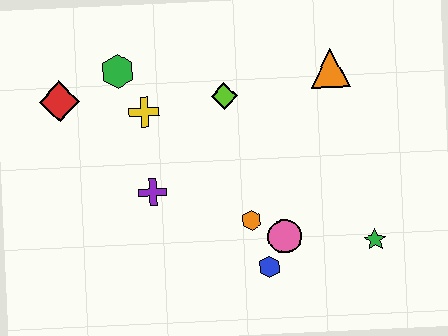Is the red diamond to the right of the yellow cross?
No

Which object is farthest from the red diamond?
The green star is farthest from the red diamond.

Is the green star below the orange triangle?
Yes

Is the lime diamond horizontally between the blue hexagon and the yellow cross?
Yes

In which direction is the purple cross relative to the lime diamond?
The purple cross is below the lime diamond.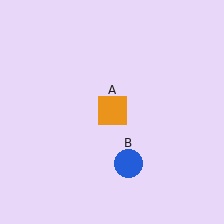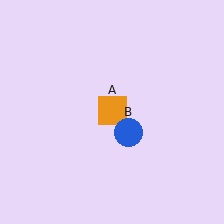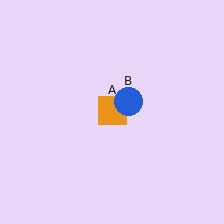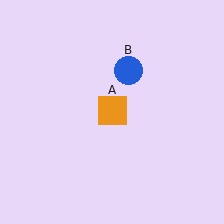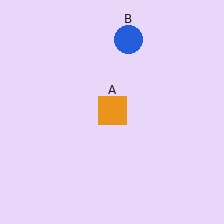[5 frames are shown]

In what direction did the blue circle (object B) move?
The blue circle (object B) moved up.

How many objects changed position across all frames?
1 object changed position: blue circle (object B).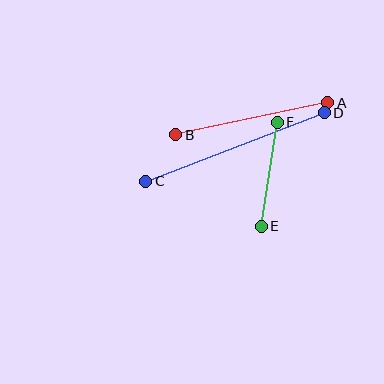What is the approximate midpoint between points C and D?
The midpoint is at approximately (235, 147) pixels.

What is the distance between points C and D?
The distance is approximately 191 pixels.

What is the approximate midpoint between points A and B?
The midpoint is at approximately (252, 119) pixels.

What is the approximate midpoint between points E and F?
The midpoint is at approximately (269, 174) pixels.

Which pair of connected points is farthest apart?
Points C and D are farthest apart.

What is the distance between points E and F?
The distance is approximately 105 pixels.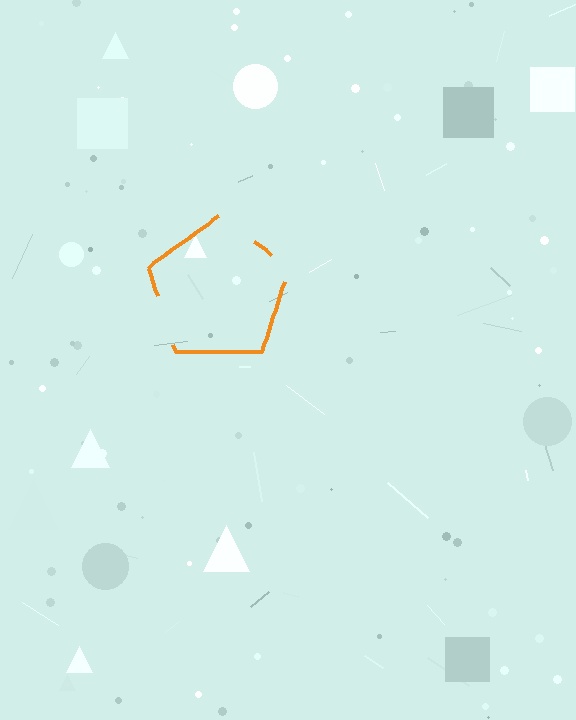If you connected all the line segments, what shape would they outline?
They would outline a pentagon.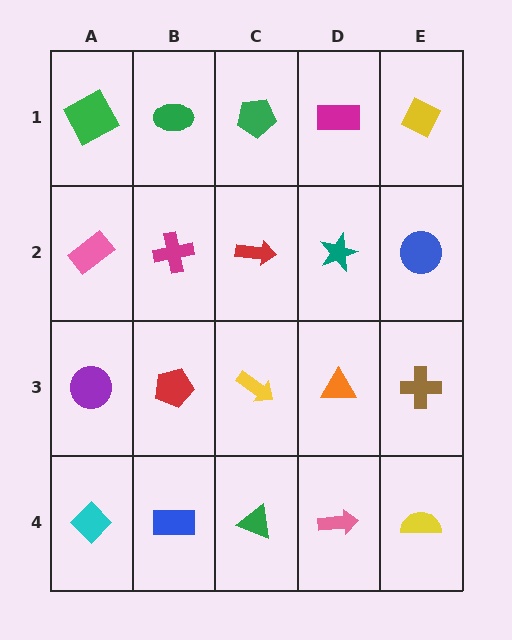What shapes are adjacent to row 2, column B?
A green ellipse (row 1, column B), a red pentagon (row 3, column B), a pink rectangle (row 2, column A), a red arrow (row 2, column C).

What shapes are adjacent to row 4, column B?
A red pentagon (row 3, column B), a cyan diamond (row 4, column A), a green triangle (row 4, column C).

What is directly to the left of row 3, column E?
An orange triangle.